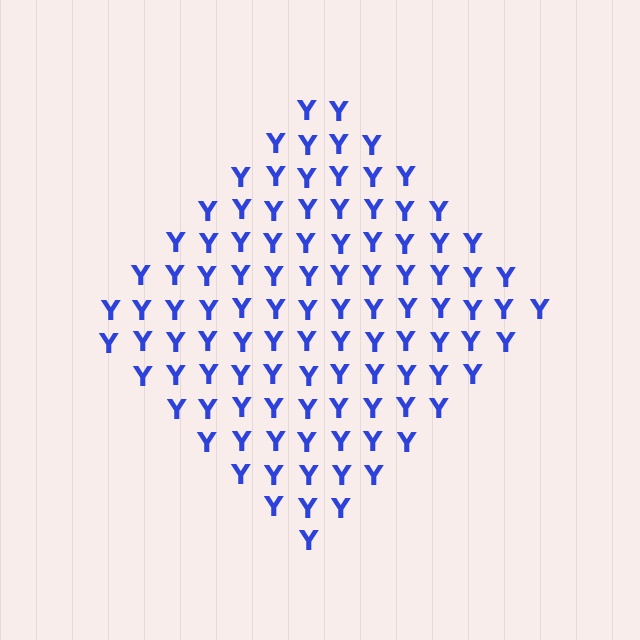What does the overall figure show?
The overall figure shows a diamond.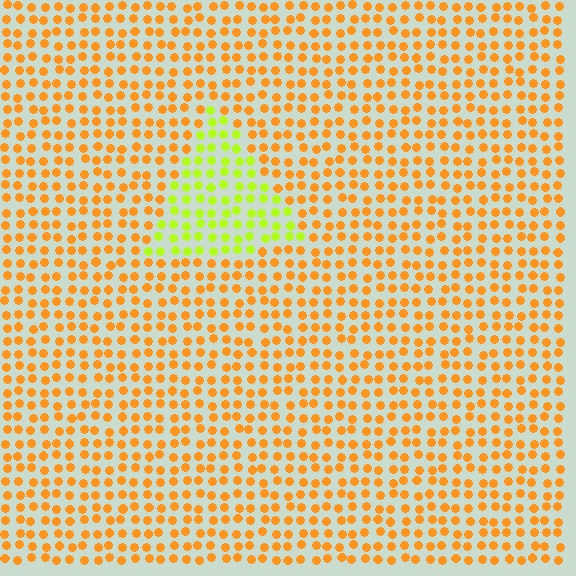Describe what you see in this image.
The image is filled with small orange elements in a uniform arrangement. A triangle-shaped region is visible where the elements are tinted to a slightly different hue, forming a subtle color boundary.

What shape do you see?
I see a triangle.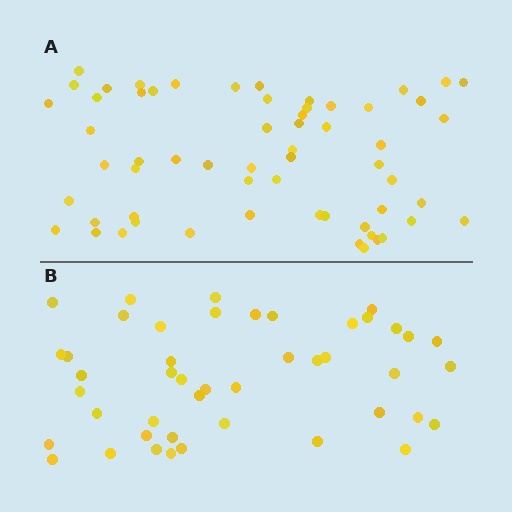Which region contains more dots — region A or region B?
Region A (the top region) has more dots.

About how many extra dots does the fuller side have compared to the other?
Region A has approximately 15 more dots than region B.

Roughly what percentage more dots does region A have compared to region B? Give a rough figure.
About 35% more.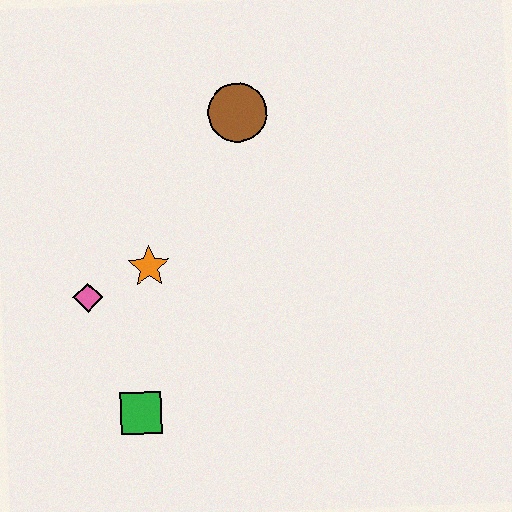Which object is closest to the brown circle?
The orange star is closest to the brown circle.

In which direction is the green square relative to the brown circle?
The green square is below the brown circle.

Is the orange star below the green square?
No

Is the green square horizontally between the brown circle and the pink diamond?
Yes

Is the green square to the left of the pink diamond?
No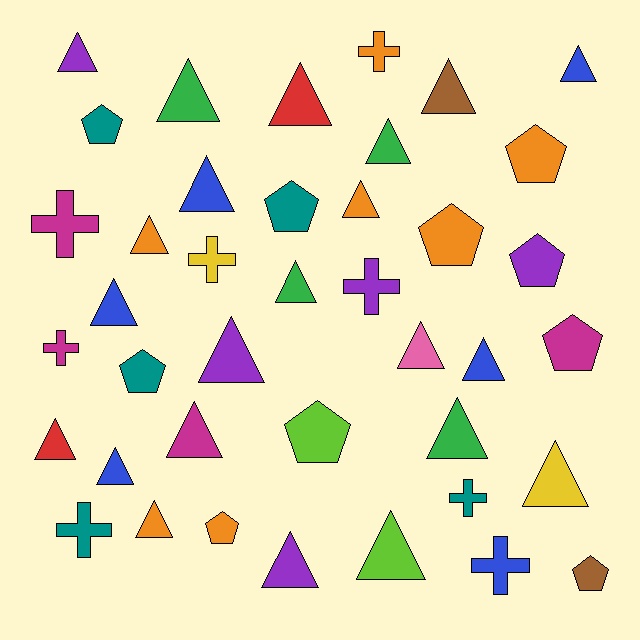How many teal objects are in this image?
There are 5 teal objects.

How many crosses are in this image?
There are 8 crosses.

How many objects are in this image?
There are 40 objects.